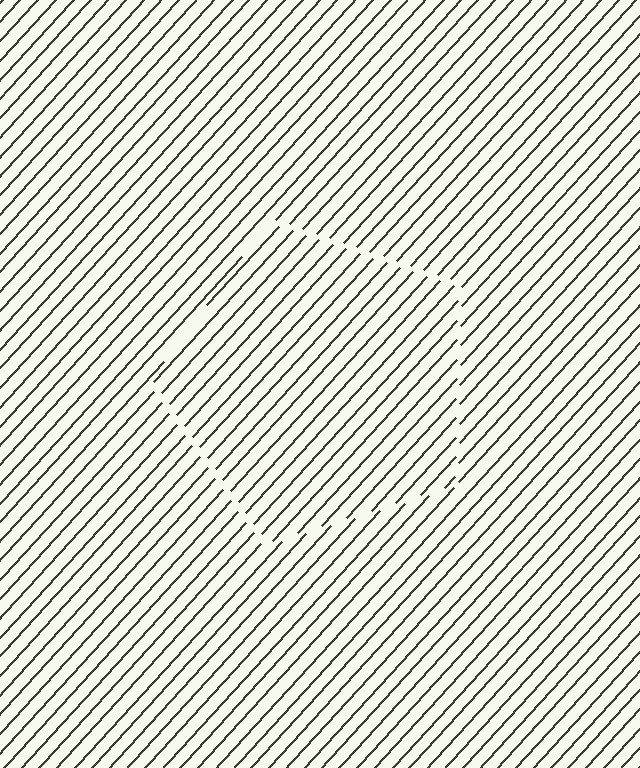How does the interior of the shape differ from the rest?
The interior of the shape contains the same grating, shifted by half a period — the contour is defined by the phase discontinuity where line-ends from the inner and outer gratings abut.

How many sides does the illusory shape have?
5 sides — the line-ends trace a pentagon.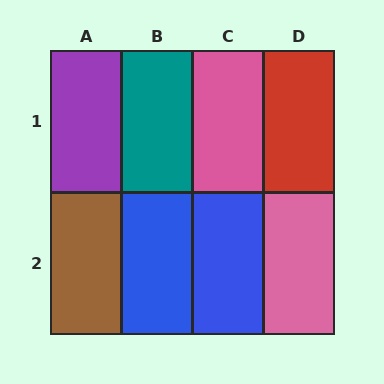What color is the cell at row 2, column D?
Pink.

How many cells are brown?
1 cell is brown.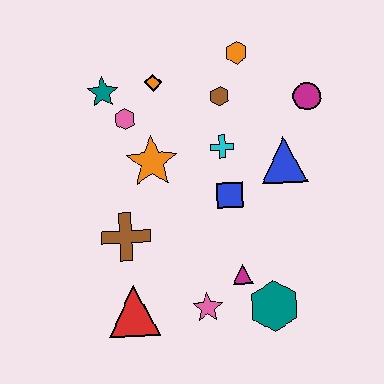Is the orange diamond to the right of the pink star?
No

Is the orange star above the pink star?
Yes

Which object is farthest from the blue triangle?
The red triangle is farthest from the blue triangle.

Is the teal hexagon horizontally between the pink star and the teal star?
No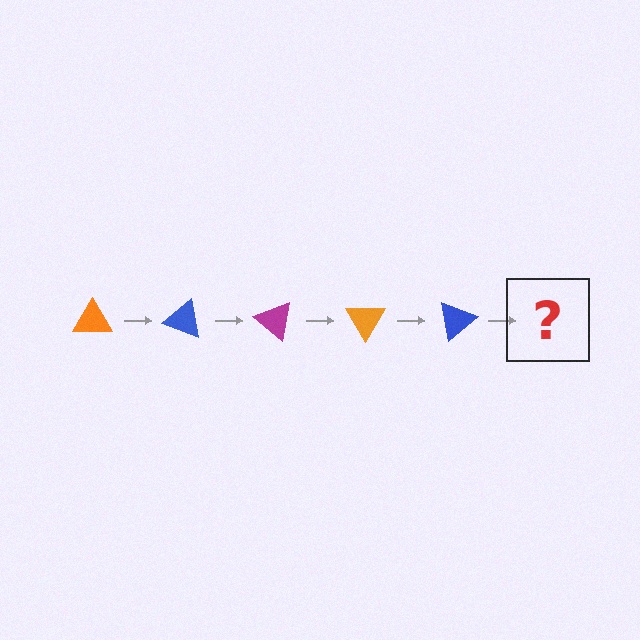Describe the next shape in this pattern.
It should be a magenta triangle, rotated 100 degrees from the start.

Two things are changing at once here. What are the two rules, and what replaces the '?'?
The two rules are that it rotates 20 degrees each step and the color cycles through orange, blue, and magenta. The '?' should be a magenta triangle, rotated 100 degrees from the start.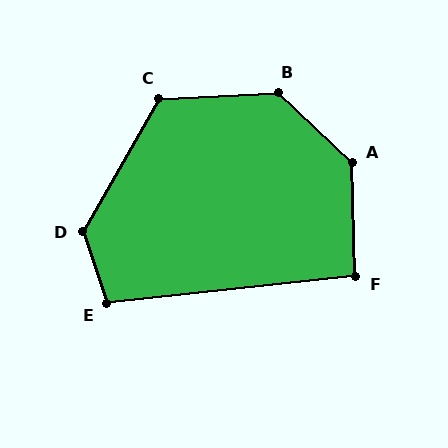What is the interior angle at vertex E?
Approximately 102 degrees (obtuse).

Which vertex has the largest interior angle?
A, at approximately 135 degrees.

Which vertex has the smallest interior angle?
F, at approximately 94 degrees.